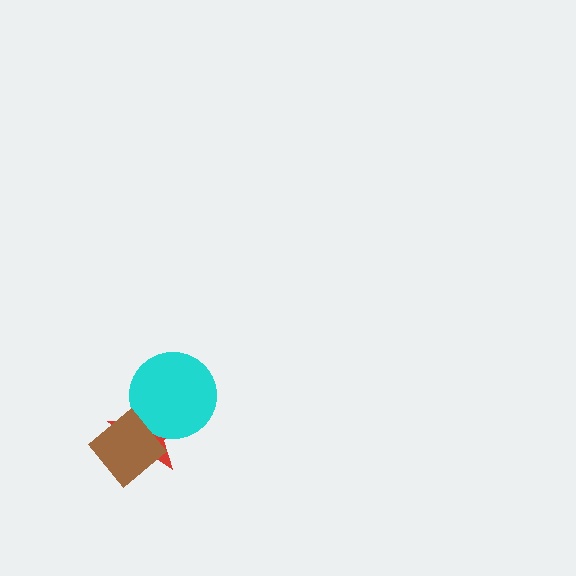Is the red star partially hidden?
Yes, it is partially covered by another shape.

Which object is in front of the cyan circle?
The brown diamond is in front of the cyan circle.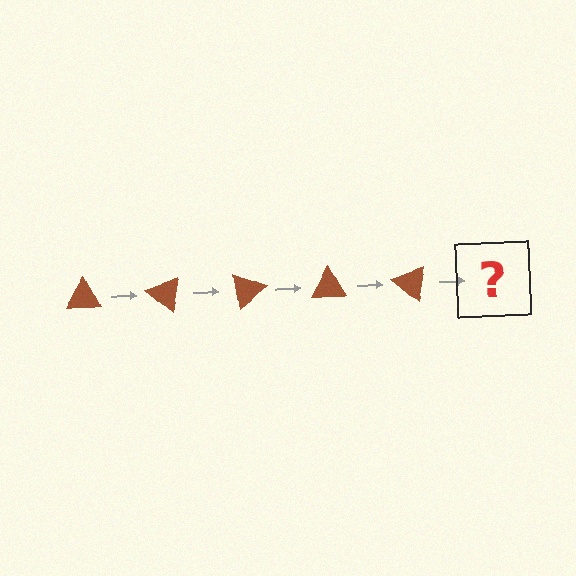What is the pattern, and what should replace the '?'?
The pattern is that the triangle rotates 40 degrees each step. The '?' should be a brown triangle rotated 200 degrees.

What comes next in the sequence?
The next element should be a brown triangle rotated 200 degrees.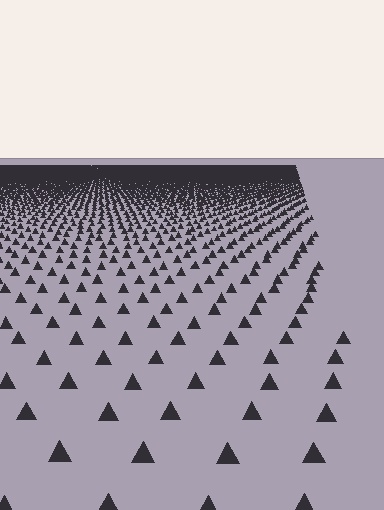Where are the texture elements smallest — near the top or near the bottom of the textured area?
Near the top.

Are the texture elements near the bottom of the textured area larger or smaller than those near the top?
Larger. Near the bottom, elements are closer to the viewer and appear at a bigger on-screen size.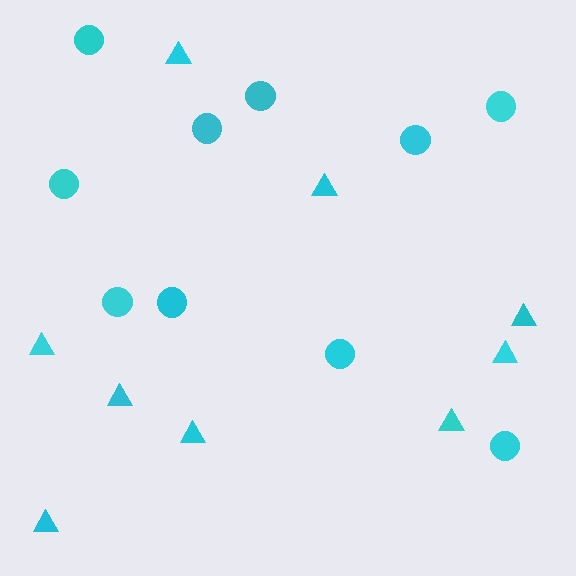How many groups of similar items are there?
There are 2 groups: one group of triangles (9) and one group of circles (10).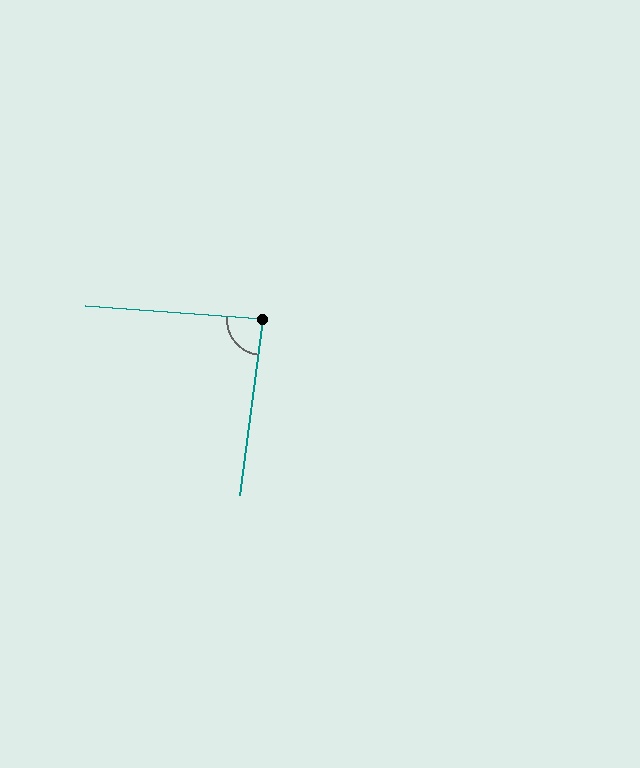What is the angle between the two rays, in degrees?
Approximately 87 degrees.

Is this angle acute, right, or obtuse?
It is approximately a right angle.